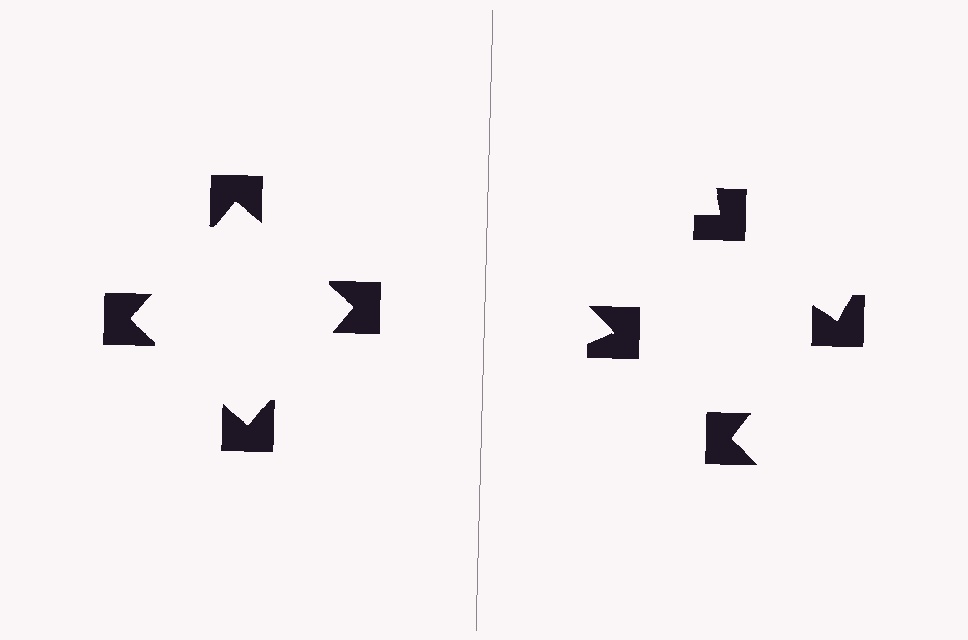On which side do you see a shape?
An illusory square appears on the left side. On the right side the wedge cuts are rotated, so no coherent shape forms.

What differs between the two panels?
The notched squares are positioned identically on both sides; only the wedge orientations differ. On the left they align to a square; on the right they are misaligned.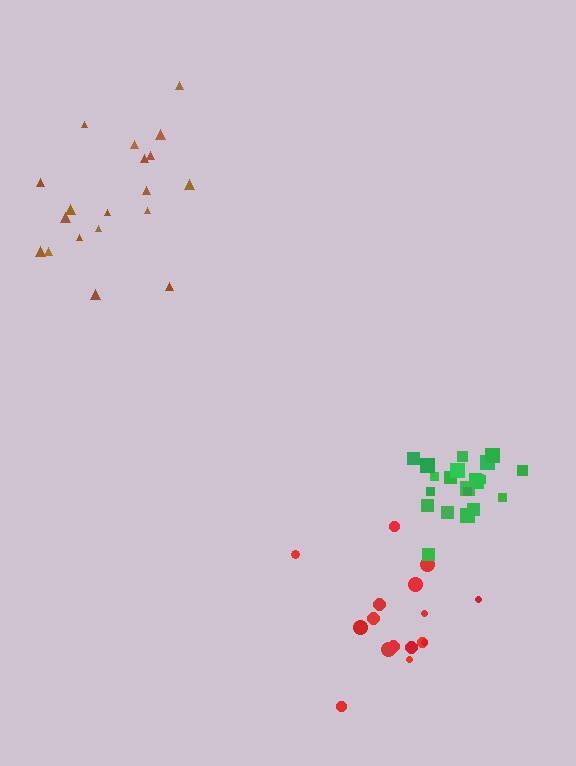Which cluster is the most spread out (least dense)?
Brown.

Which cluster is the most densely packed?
Green.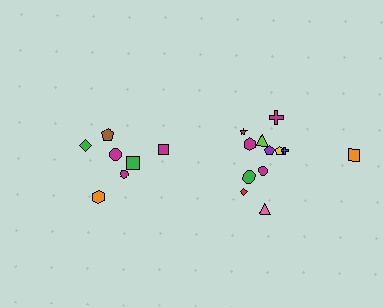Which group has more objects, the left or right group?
The right group.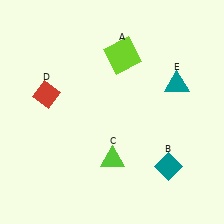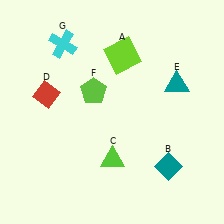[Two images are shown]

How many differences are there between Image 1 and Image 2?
There are 2 differences between the two images.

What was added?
A lime pentagon (F), a cyan cross (G) were added in Image 2.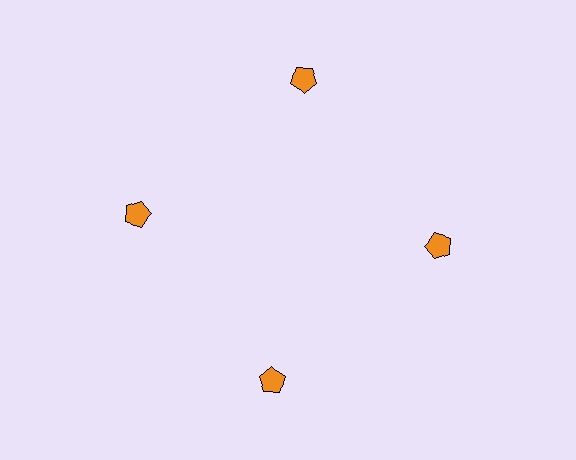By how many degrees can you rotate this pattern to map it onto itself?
The pattern maps onto itself every 90 degrees of rotation.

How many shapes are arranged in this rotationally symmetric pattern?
There are 4 shapes, arranged in 4 groups of 1.